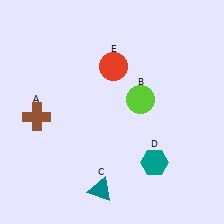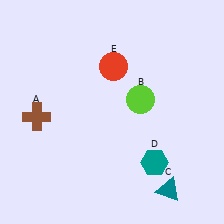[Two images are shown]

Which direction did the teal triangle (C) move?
The teal triangle (C) moved right.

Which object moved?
The teal triangle (C) moved right.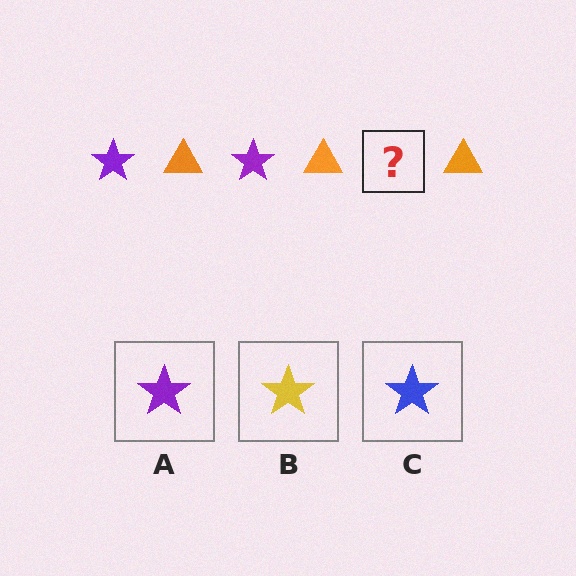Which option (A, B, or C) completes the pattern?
A.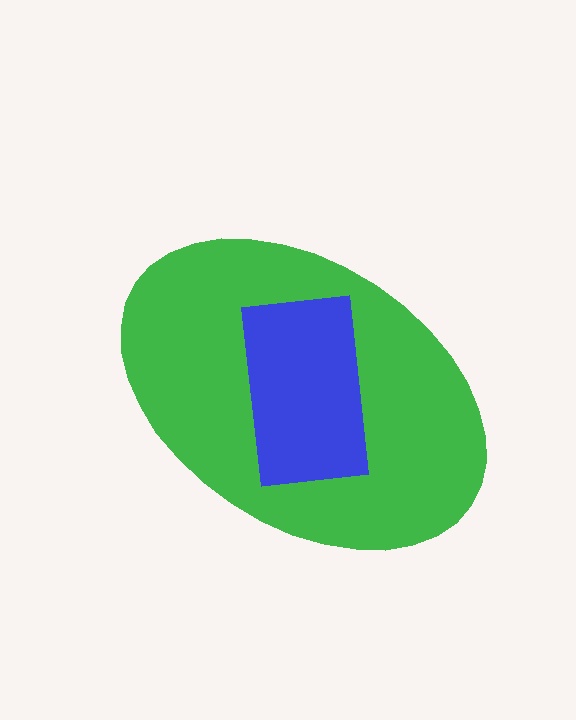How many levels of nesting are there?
2.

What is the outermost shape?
The green ellipse.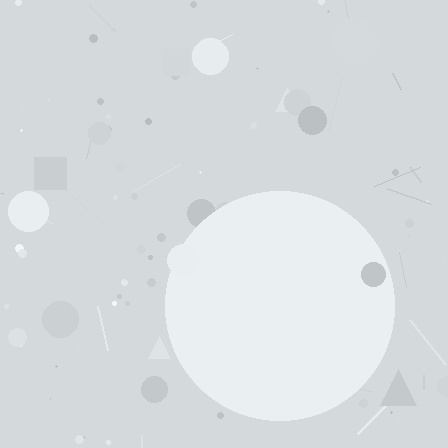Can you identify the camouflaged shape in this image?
The camouflaged shape is a circle.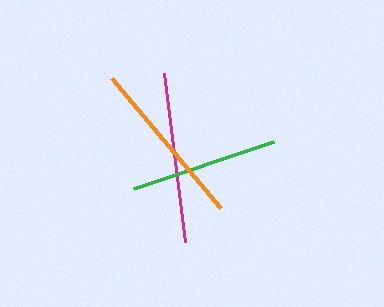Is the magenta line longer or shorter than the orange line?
The magenta line is longer than the orange line.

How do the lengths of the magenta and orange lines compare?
The magenta and orange lines are approximately the same length.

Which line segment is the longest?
The magenta line is the longest at approximately 170 pixels.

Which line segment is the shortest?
The green line is the shortest at approximately 148 pixels.